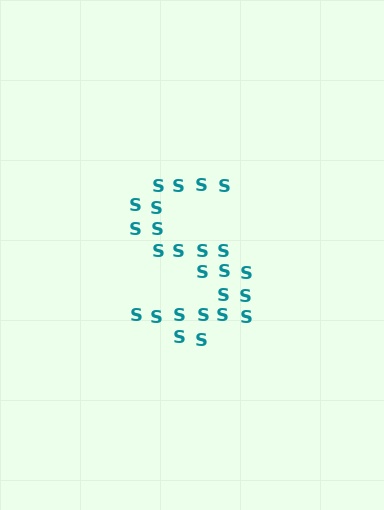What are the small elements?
The small elements are letter S's.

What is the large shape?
The large shape is the letter S.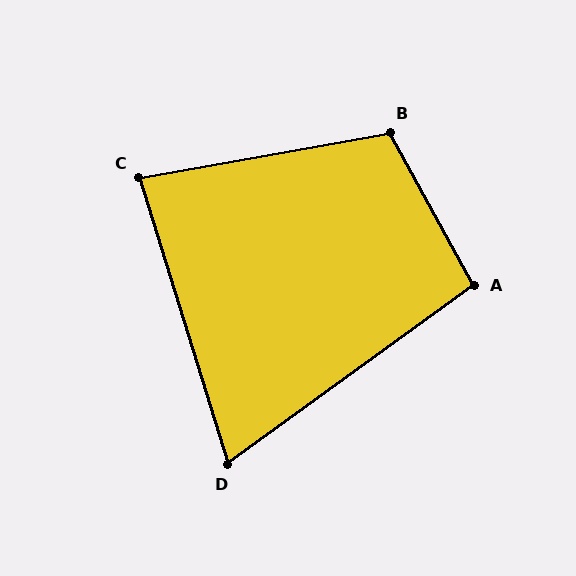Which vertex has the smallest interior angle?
D, at approximately 71 degrees.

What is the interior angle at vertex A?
Approximately 97 degrees (obtuse).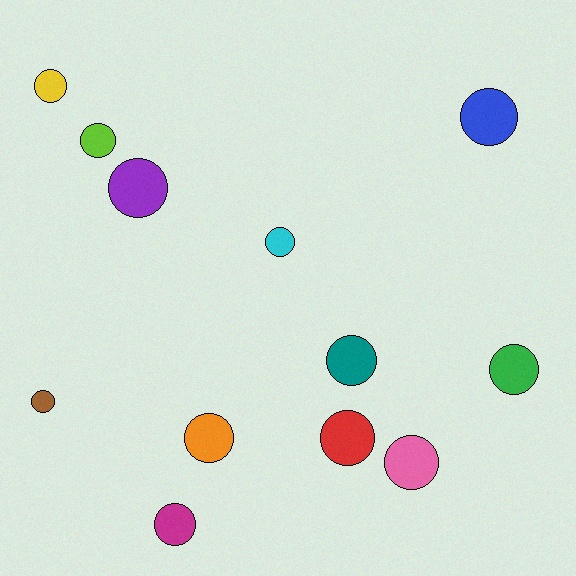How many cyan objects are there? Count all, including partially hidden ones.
There is 1 cyan object.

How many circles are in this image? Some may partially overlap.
There are 12 circles.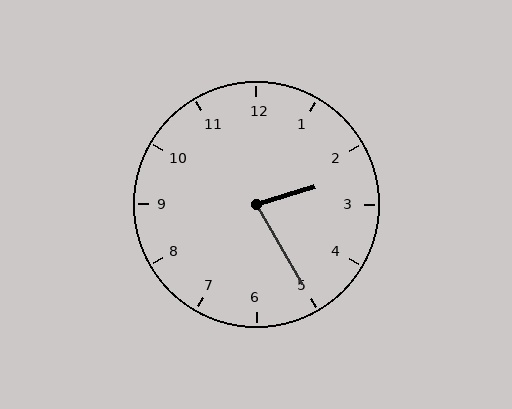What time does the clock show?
2:25.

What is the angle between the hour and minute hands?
Approximately 78 degrees.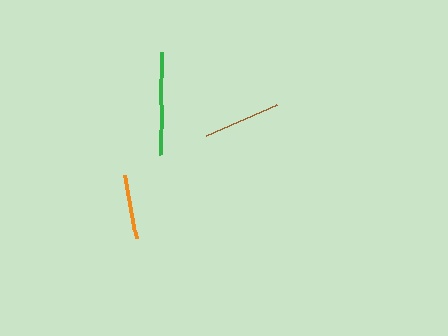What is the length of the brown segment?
The brown segment is approximately 77 pixels long.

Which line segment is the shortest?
The orange line is the shortest at approximately 64 pixels.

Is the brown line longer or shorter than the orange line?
The brown line is longer than the orange line.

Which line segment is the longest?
The green line is the longest at approximately 102 pixels.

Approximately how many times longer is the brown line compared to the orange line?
The brown line is approximately 1.2 times the length of the orange line.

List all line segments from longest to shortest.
From longest to shortest: green, brown, orange.